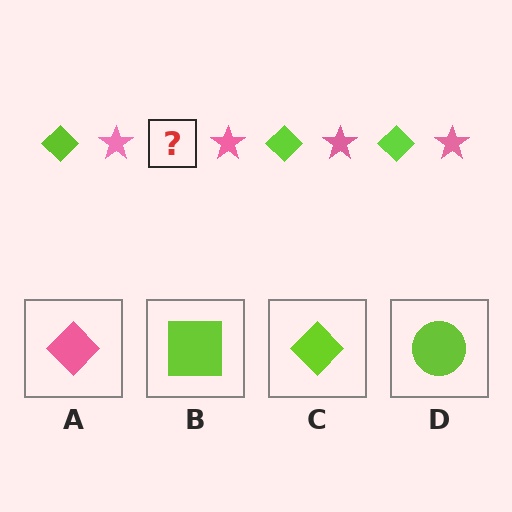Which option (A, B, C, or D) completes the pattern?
C.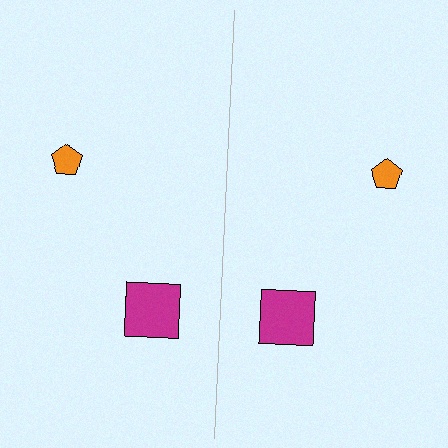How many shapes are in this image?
There are 4 shapes in this image.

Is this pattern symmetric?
Yes, this pattern has bilateral (reflection) symmetry.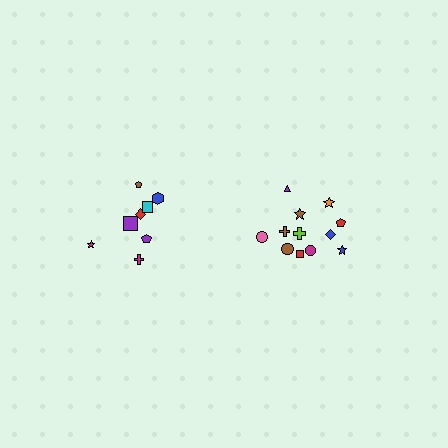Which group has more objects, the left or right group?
The right group.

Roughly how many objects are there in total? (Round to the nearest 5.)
Roughly 20 objects in total.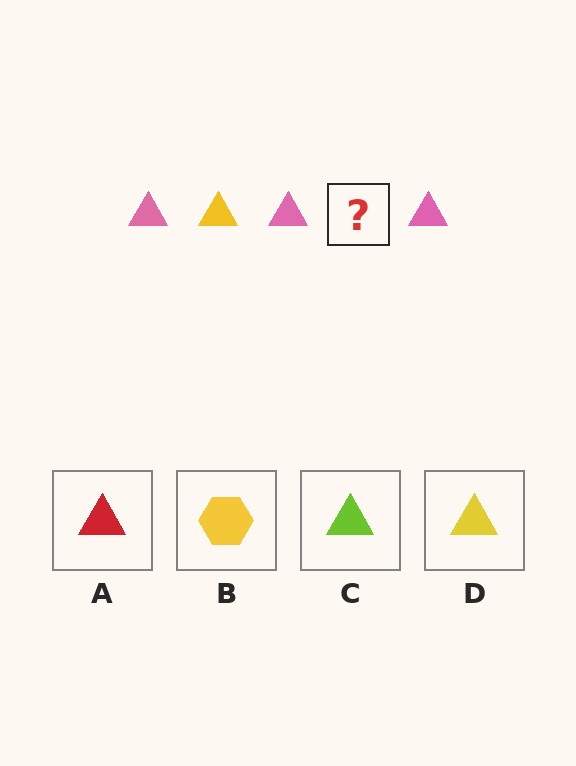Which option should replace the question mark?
Option D.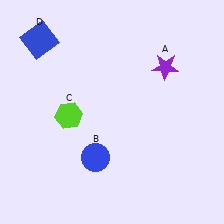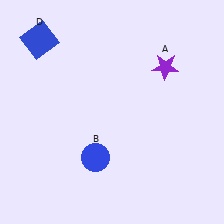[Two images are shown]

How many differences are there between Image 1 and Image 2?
There is 1 difference between the two images.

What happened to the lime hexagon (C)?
The lime hexagon (C) was removed in Image 2. It was in the bottom-left area of Image 1.